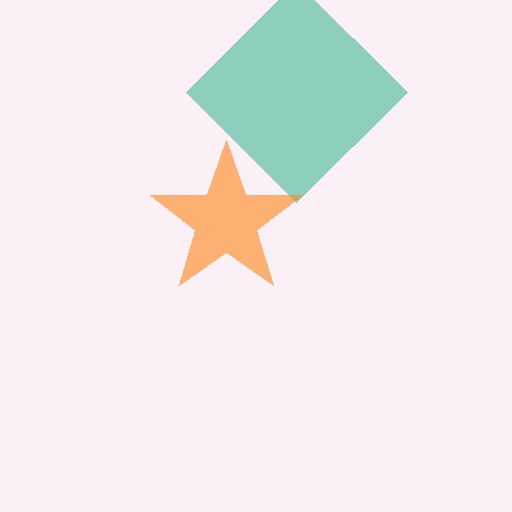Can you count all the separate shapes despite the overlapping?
Yes, there are 2 separate shapes.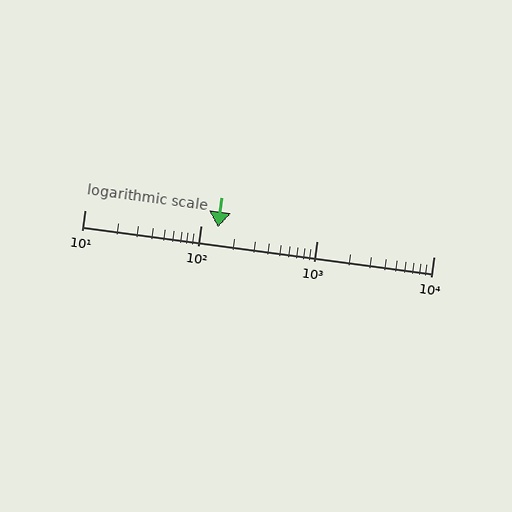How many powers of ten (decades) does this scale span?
The scale spans 3 decades, from 10 to 10000.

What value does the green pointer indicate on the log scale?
The pointer indicates approximately 140.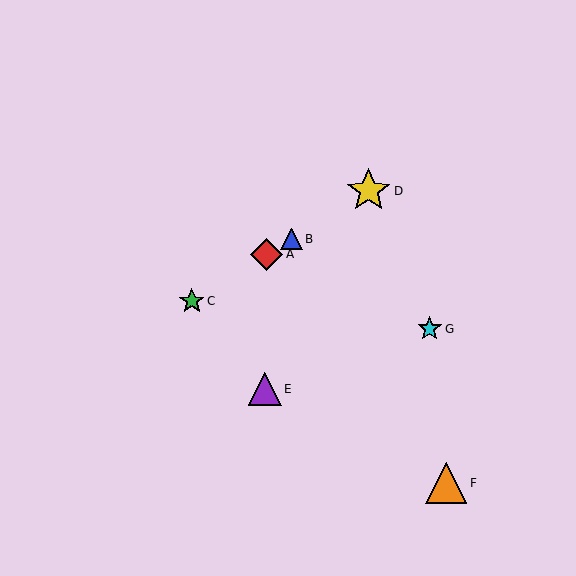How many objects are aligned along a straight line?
4 objects (A, B, C, D) are aligned along a straight line.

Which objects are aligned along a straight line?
Objects A, B, C, D are aligned along a straight line.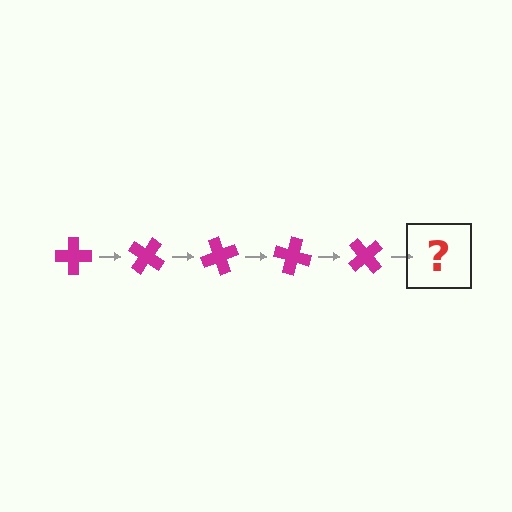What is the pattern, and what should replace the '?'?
The pattern is that the cross rotates 35 degrees each step. The '?' should be a magenta cross rotated 175 degrees.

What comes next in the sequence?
The next element should be a magenta cross rotated 175 degrees.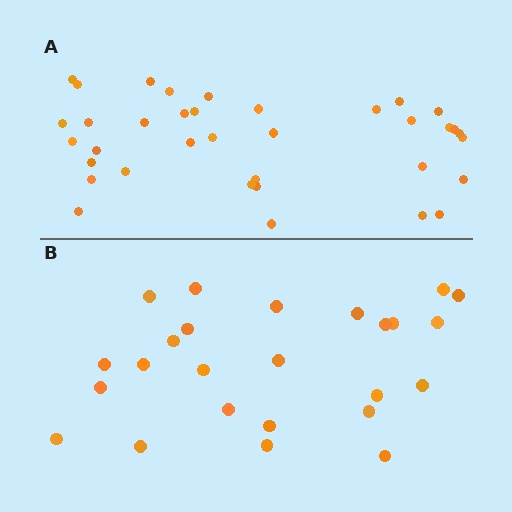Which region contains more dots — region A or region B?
Region A (the top region) has more dots.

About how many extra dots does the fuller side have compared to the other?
Region A has roughly 12 or so more dots than region B.